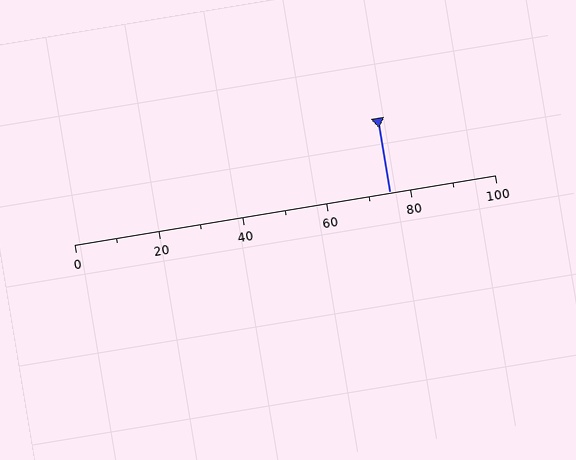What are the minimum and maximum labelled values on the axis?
The axis runs from 0 to 100.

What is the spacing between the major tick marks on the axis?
The major ticks are spaced 20 apart.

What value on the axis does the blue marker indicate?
The marker indicates approximately 75.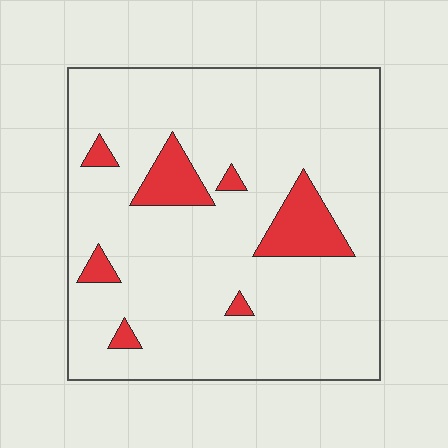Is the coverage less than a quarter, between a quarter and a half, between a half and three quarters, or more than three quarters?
Less than a quarter.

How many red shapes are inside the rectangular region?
7.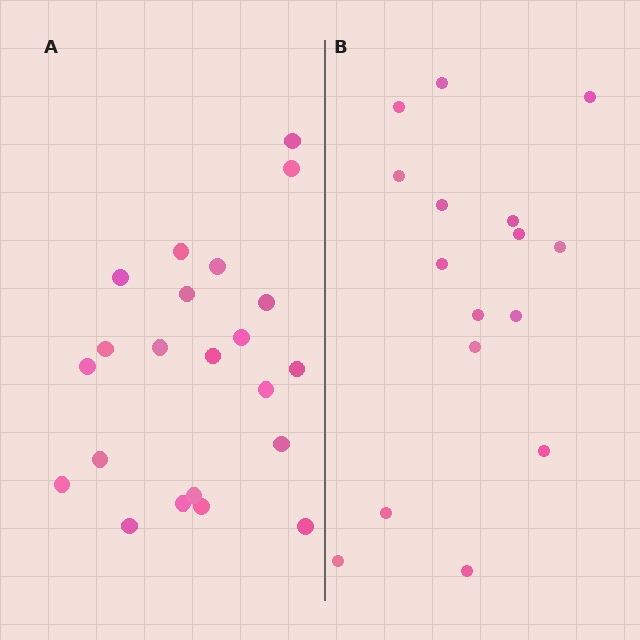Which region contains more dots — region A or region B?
Region A (the left region) has more dots.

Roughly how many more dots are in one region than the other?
Region A has about 6 more dots than region B.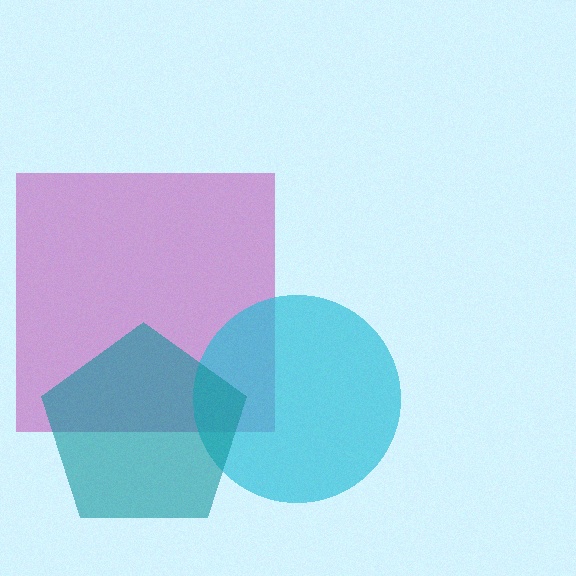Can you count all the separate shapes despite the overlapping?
Yes, there are 3 separate shapes.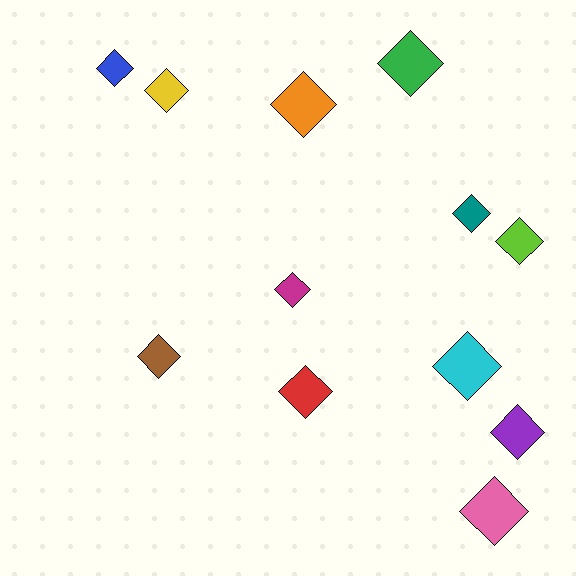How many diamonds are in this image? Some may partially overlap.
There are 12 diamonds.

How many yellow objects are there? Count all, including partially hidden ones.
There is 1 yellow object.